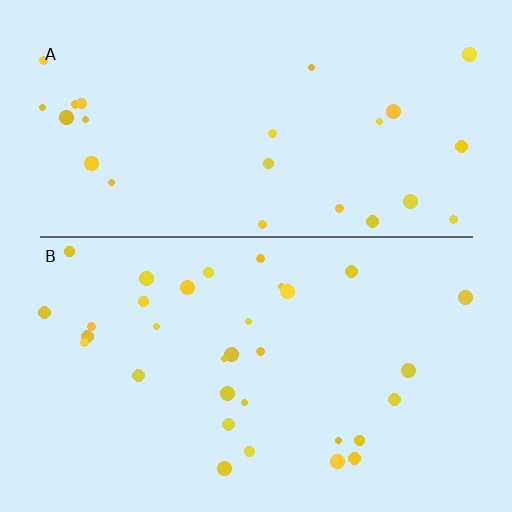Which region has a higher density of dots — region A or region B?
B (the bottom).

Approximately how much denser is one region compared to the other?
Approximately 1.3× — region B over region A.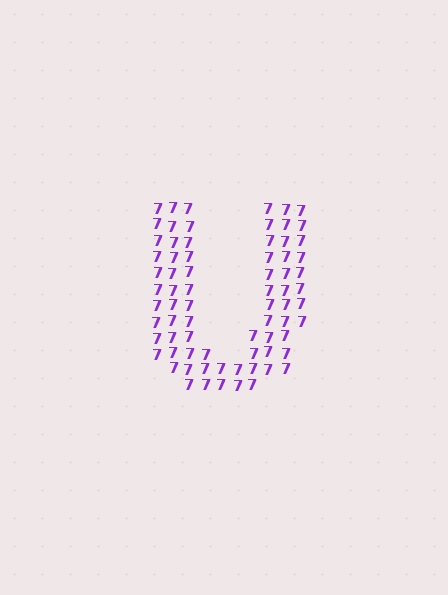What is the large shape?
The large shape is the letter U.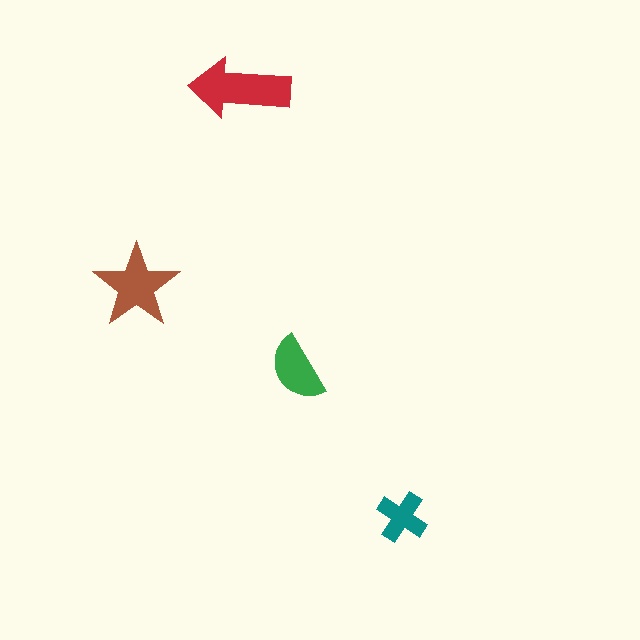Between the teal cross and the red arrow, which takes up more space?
The red arrow.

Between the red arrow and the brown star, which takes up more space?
The red arrow.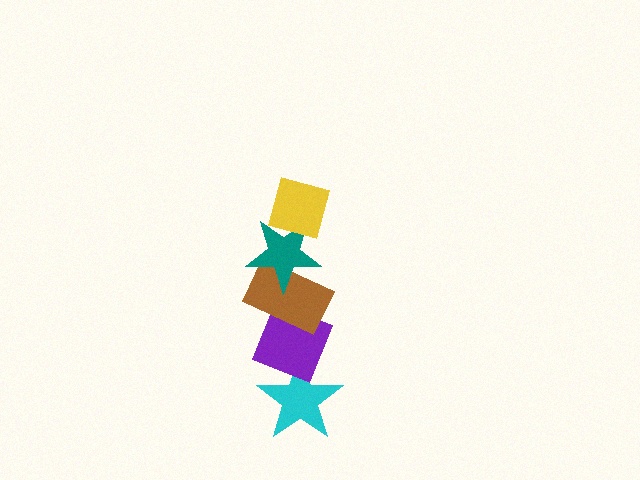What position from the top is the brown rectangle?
The brown rectangle is 3rd from the top.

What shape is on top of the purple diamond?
The brown rectangle is on top of the purple diamond.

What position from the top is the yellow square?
The yellow square is 1st from the top.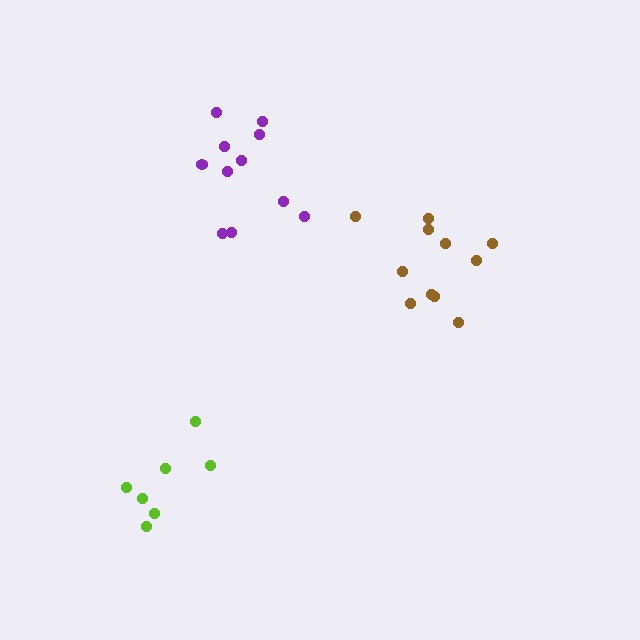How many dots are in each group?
Group 1: 7 dots, Group 2: 11 dots, Group 3: 11 dots (29 total).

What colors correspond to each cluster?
The clusters are colored: lime, brown, purple.